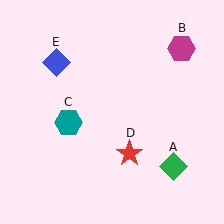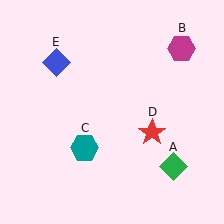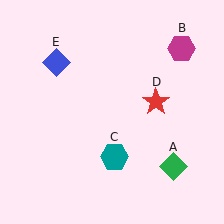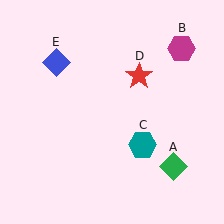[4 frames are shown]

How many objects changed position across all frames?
2 objects changed position: teal hexagon (object C), red star (object D).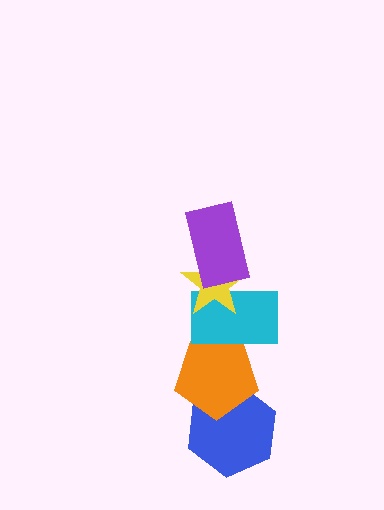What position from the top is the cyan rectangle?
The cyan rectangle is 3rd from the top.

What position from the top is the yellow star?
The yellow star is 2nd from the top.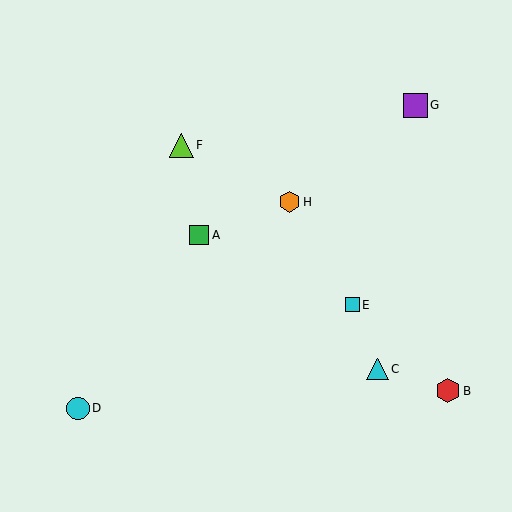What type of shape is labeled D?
Shape D is a cyan circle.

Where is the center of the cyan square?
The center of the cyan square is at (352, 305).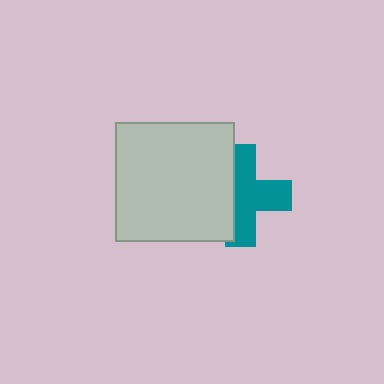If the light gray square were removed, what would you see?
You would see the complete teal cross.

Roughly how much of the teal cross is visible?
About half of it is visible (roughly 61%).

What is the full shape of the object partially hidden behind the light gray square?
The partially hidden object is a teal cross.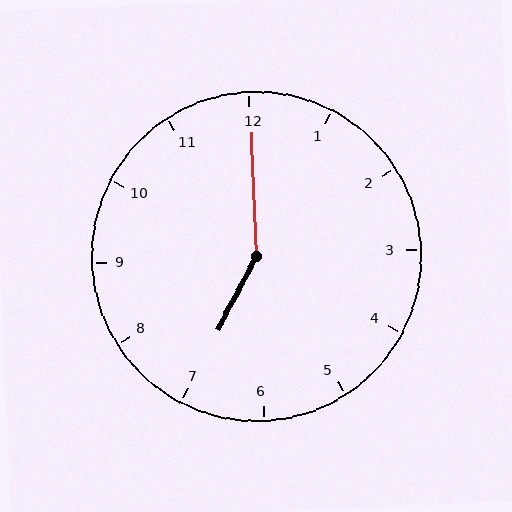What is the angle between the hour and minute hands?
Approximately 150 degrees.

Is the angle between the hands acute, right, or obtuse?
It is obtuse.